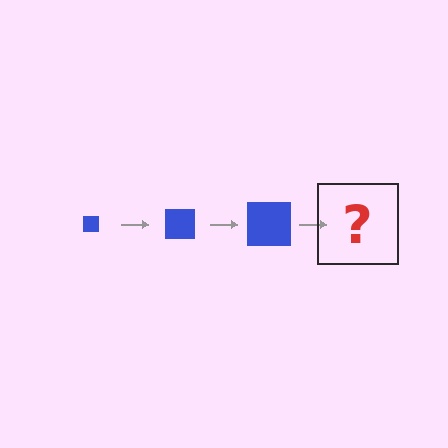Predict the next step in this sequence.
The next step is a blue square, larger than the previous one.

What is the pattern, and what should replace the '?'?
The pattern is that the square gets progressively larger each step. The '?' should be a blue square, larger than the previous one.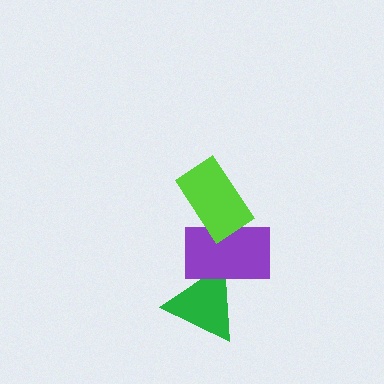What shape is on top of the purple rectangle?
The lime rectangle is on top of the purple rectangle.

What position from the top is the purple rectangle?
The purple rectangle is 2nd from the top.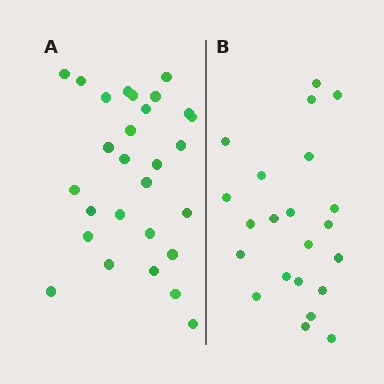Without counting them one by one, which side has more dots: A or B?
Region A (the left region) has more dots.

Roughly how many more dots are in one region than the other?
Region A has about 6 more dots than region B.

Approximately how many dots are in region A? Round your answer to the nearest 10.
About 30 dots. (The exact count is 28, which rounds to 30.)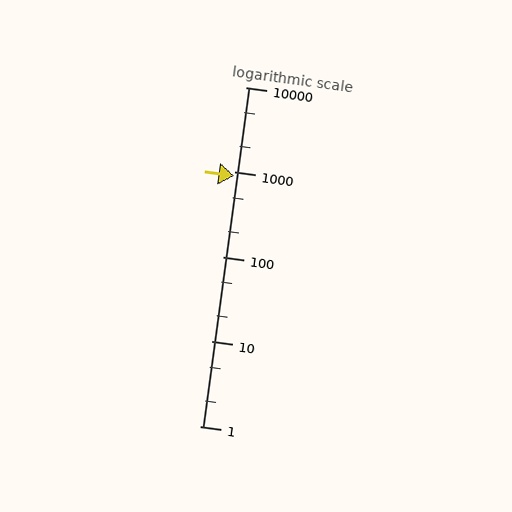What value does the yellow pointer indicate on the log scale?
The pointer indicates approximately 910.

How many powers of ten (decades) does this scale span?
The scale spans 4 decades, from 1 to 10000.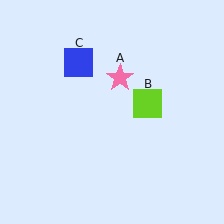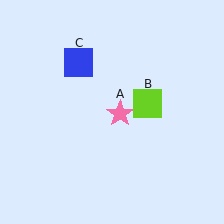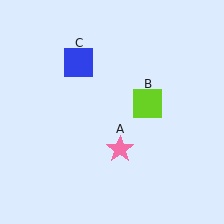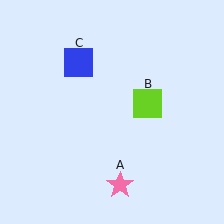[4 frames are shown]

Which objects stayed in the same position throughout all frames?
Lime square (object B) and blue square (object C) remained stationary.